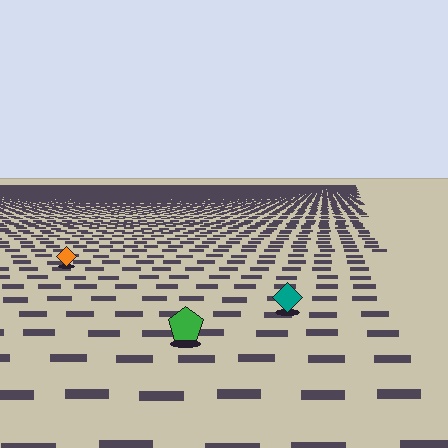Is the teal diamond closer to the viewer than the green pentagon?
No. The green pentagon is closer — you can tell from the texture gradient: the ground texture is coarser near it.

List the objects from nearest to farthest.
From nearest to farthest: the green pentagon, the teal diamond, the orange diamond.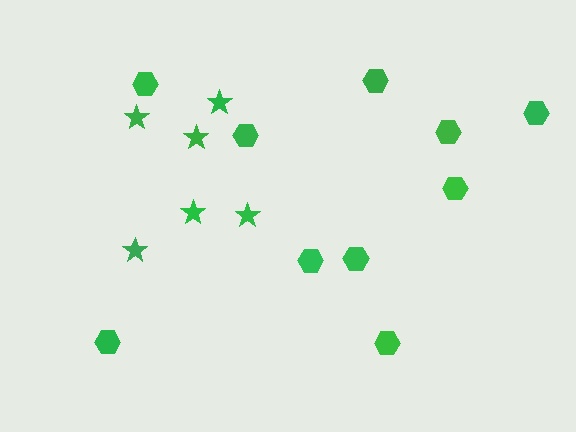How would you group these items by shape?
There are 2 groups: one group of stars (6) and one group of hexagons (10).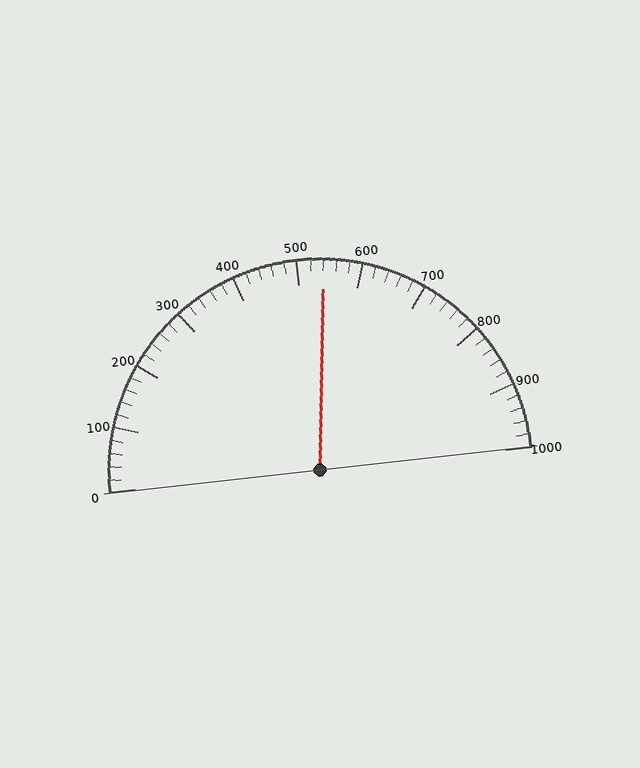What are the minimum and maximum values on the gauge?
The gauge ranges from 0 to 1000.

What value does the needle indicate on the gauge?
The needle indicates approximately 540.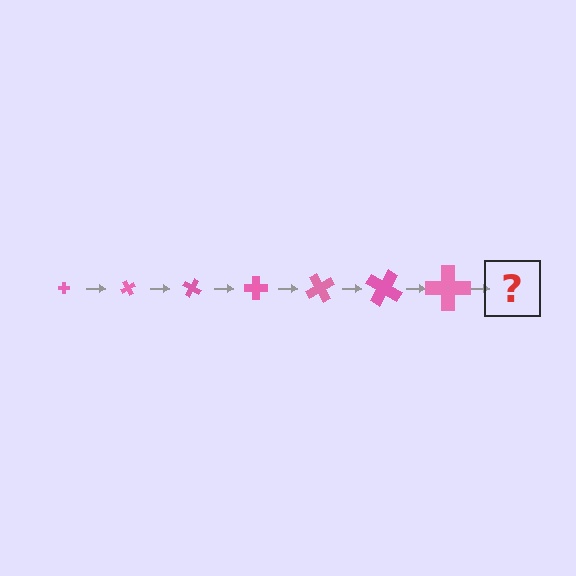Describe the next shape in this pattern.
It should be a cross, larger than the previous one and rotated 420 degrees from the start.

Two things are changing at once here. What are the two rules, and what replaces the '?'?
The two rules are that the cross grows larger each step and it rotates 60 degrees each step. The '?' should be a cross, larger than the previous one and rotated 420 degrees from the start.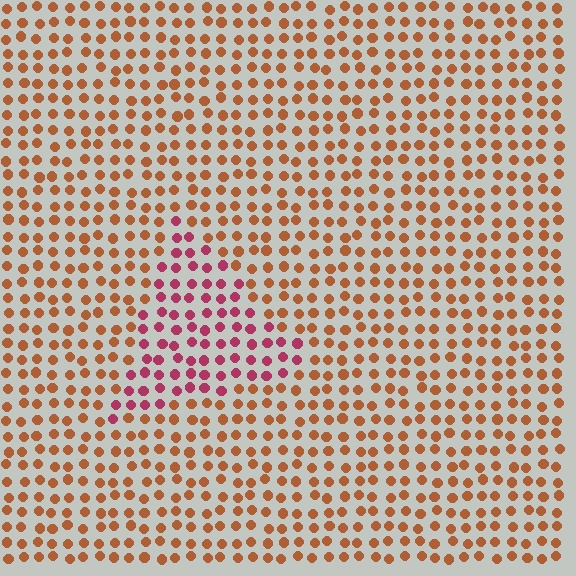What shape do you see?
I see a triangle.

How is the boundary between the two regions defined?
The boundary is defined purely by a slight shift in hue (about 43 degrees). Spacing, size, and orientation are identical on both sides.